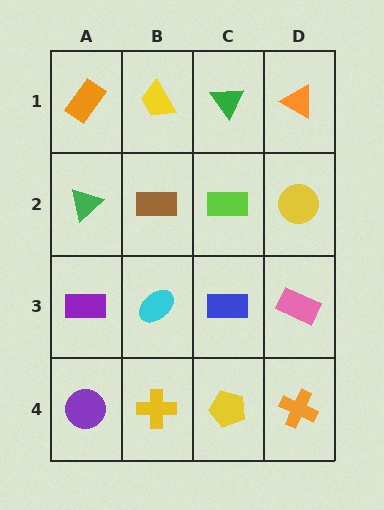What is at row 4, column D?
An orange cross.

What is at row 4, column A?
A purple circle.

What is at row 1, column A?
An orange rectangle.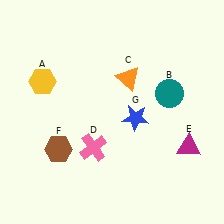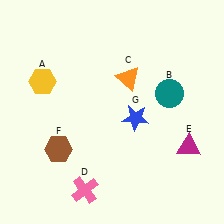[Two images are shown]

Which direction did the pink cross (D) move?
The pink cross (D) moved down.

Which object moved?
The pink cross (D) moved down.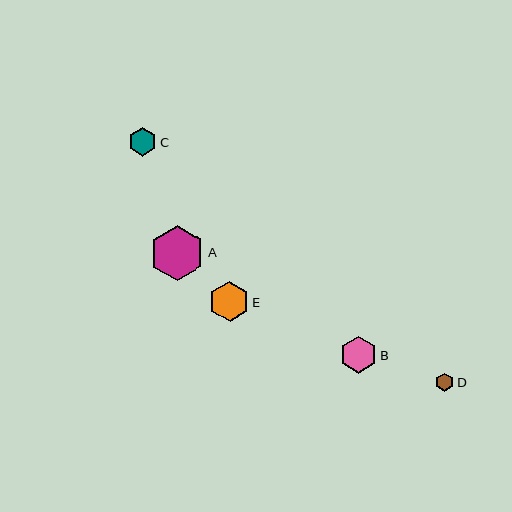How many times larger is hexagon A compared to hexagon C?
Hexagon A is approximately 1.9 times the size of hexagon C.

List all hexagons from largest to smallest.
From largest to smallest: A, E, B, C, D.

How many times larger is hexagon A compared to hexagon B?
Hexagon A is approximately 1.5 times the size of hexagon B.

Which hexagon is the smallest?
Hexagon D is the smallest with a size of approximately 18 pixels.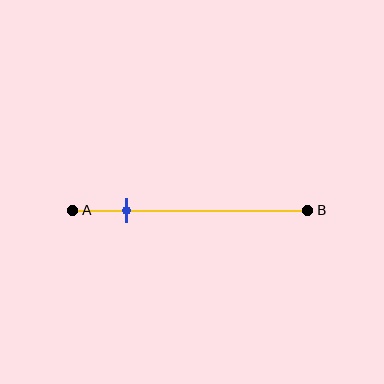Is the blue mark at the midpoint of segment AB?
No, the mark is at about 25% from A, not at the 50% midpoint.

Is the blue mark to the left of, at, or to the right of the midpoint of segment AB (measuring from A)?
The blue mark is to the left of the midpoint of segment AB.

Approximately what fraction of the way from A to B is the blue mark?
The blue mark is approximately 25% of the way from A to B.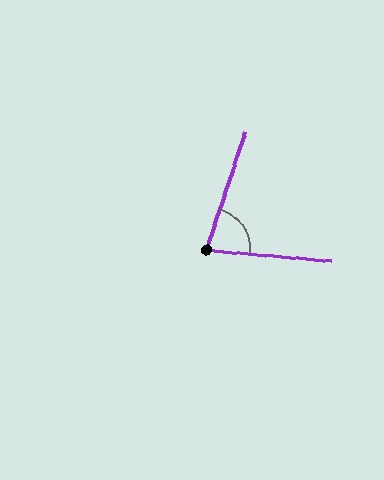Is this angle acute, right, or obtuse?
It is acute.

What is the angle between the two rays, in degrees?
Approximately 77 degrees.